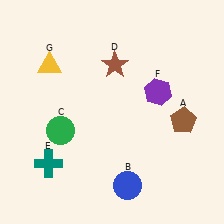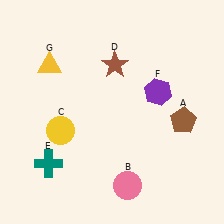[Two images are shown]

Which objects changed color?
B changed from blue to pink. C changed from green to yellow.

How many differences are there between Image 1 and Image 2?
There are 2 differences between the two images.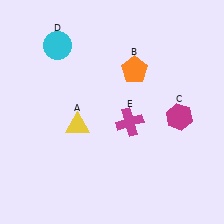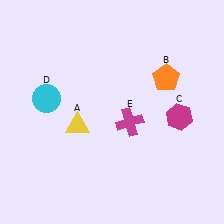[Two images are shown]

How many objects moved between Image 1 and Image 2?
2 objects moved between the two images.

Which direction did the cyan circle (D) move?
The cyan circle (D) moved down.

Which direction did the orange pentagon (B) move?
The orange pentagon (B) moved right.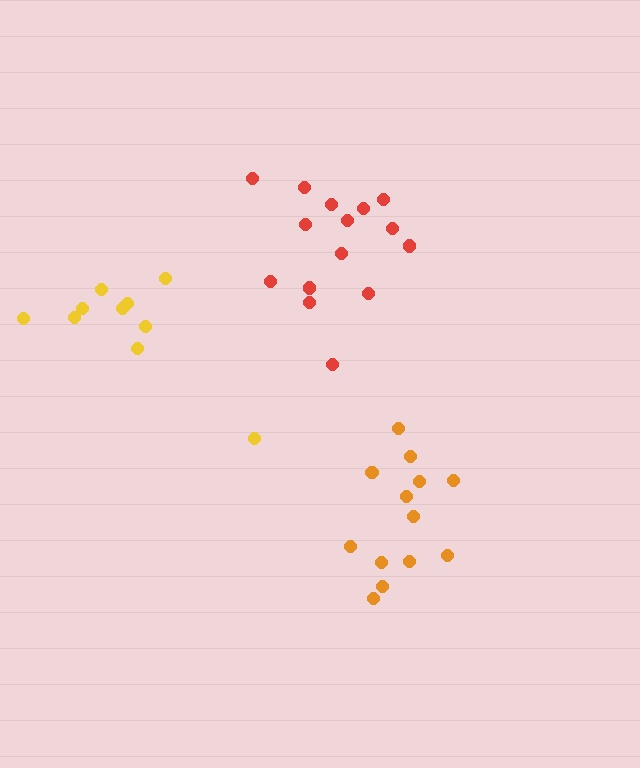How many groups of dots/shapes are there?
There are 3 groups.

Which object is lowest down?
The orange cluster is bottommost.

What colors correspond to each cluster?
The clusters are colored: red, orange, yellow.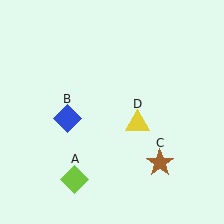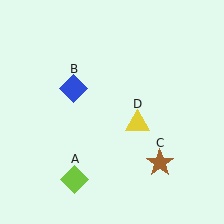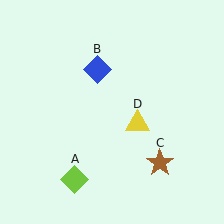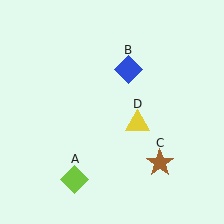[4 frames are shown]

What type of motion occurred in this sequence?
The blue diamond (object B) rotated clockwise around the center of the scene.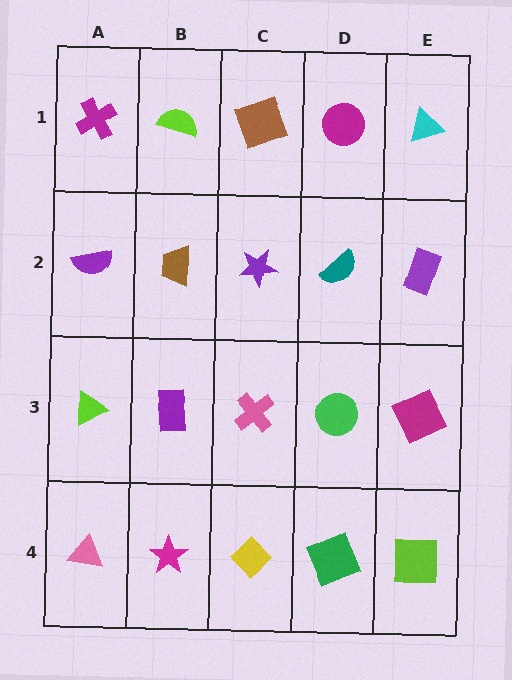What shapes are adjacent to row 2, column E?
A cyan triangle (row 1, column E), a magenta square (row 3, column E), a teal semicircle (row 2, column D).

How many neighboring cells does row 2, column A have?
3.